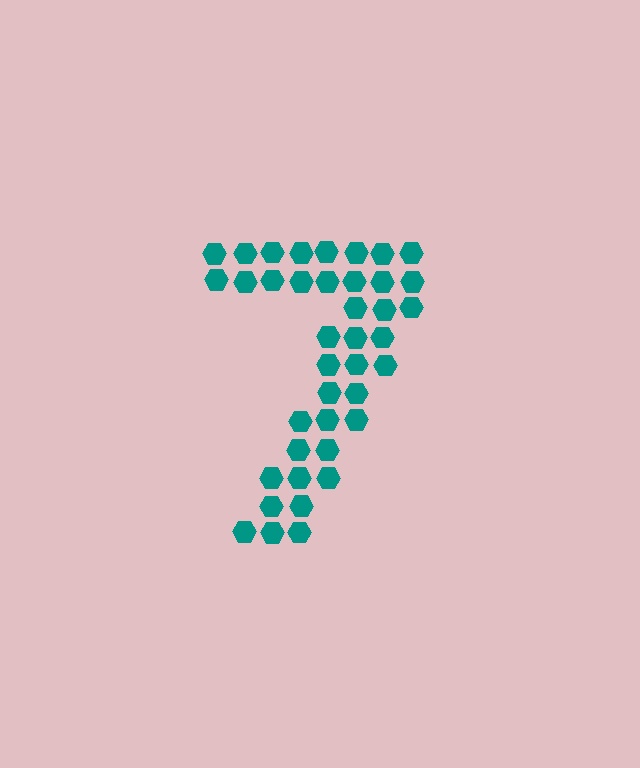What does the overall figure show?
The overall figure shows the digit 7.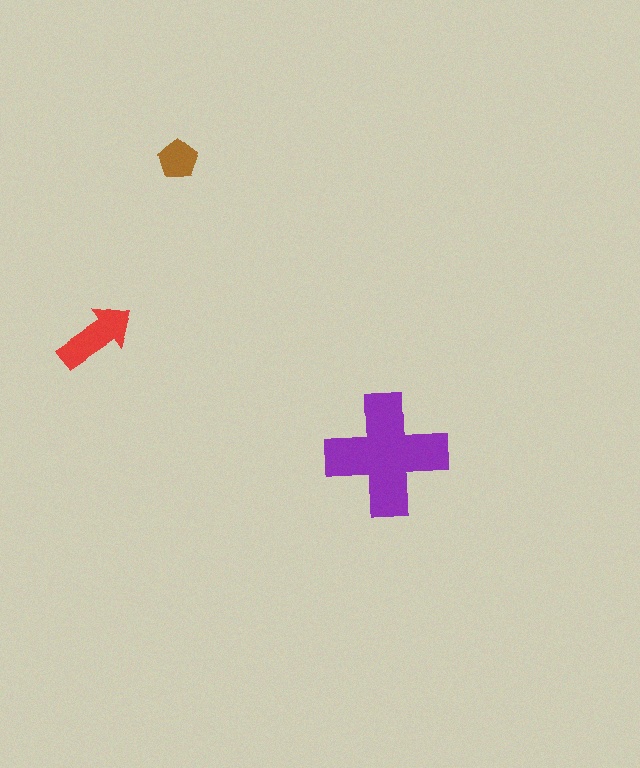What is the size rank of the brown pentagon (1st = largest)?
3rd.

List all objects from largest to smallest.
The purple cross, the red arrow, the brown pentagon.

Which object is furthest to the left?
The red arrow is leftmost.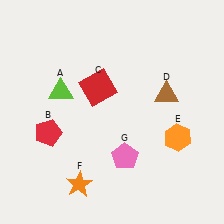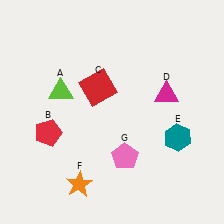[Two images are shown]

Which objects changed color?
D changed from brown to magenta. E changed from orange to teal.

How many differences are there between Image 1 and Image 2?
There are 2 differences between the two images.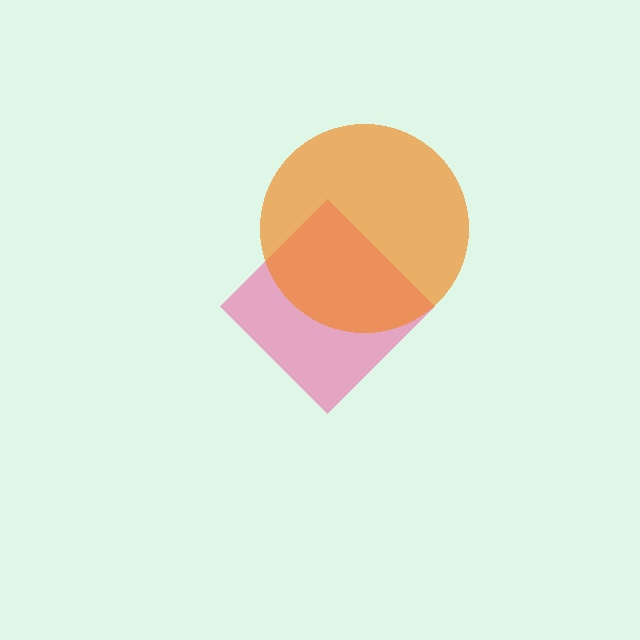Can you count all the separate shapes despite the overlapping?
Yes, there are 2 separate shapes.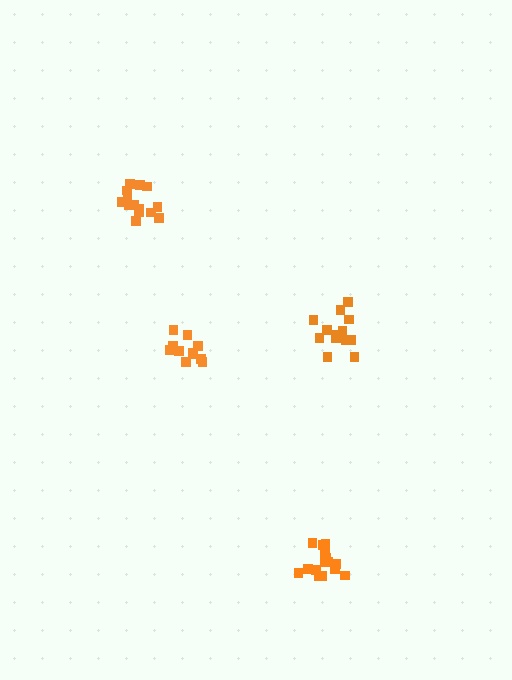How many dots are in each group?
Group 1: 15 dots, Group 2: 14 dots, Group 3: 16 dots, Group 4: 11 dots (56 total).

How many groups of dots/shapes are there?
There are 4 groups.